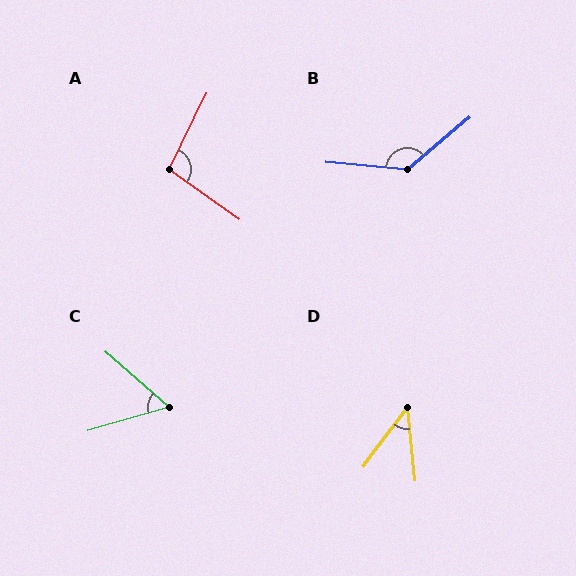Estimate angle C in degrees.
Approximately 57 degrees.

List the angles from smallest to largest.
D (42°), C (57°), A (99°), B (134°).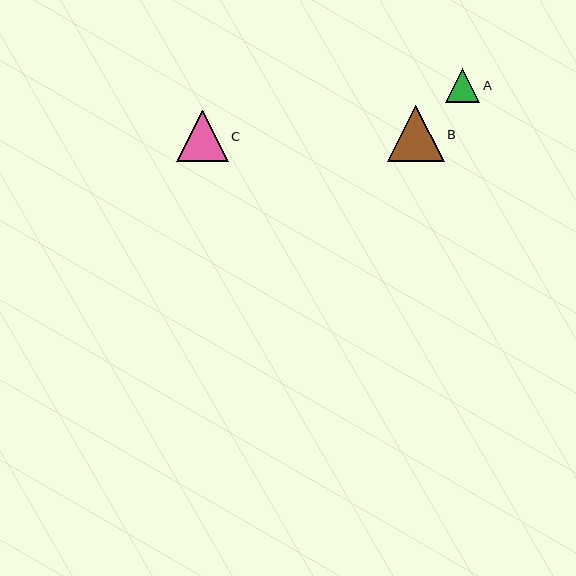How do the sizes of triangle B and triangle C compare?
Triangle B and triangle C are approximately the same size.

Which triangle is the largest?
Triangle B is the largest with a size of approximately 56 pixels.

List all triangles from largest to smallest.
From largest to smallest: B, C, A.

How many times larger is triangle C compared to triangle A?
Triangle C is approximately 1.5 times the size of triangle A.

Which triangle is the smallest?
Triangle A is the smallest with a size of approximately 35 pixels.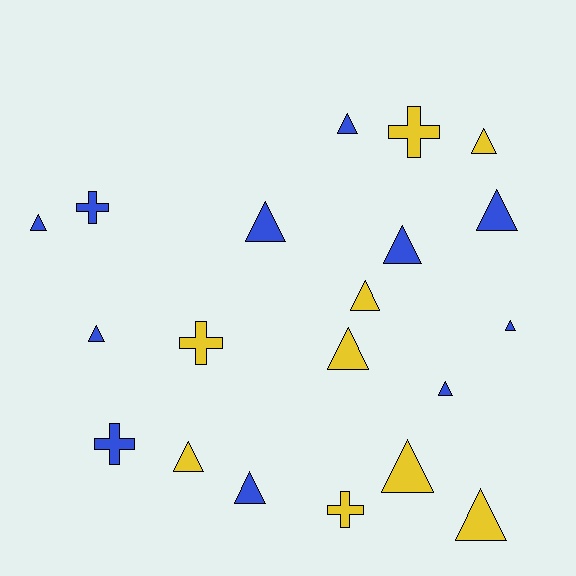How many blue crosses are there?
There are 2 blue crosses.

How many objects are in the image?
There are 20 objects.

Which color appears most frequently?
Blue, with 11 objects.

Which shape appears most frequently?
Triangle, with 15 objects.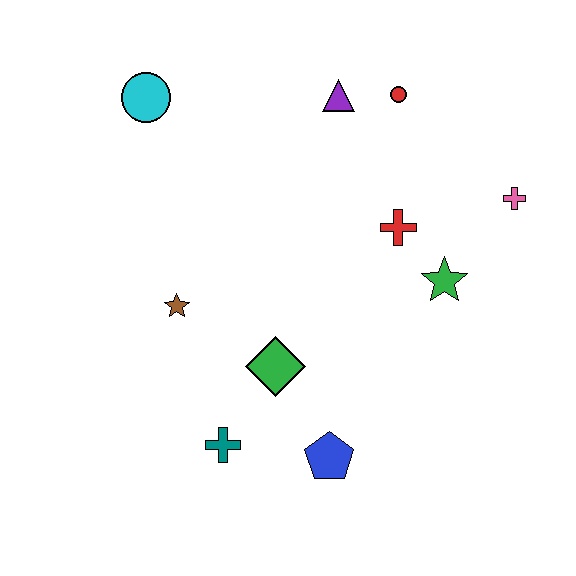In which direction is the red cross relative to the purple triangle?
The red cross is below the purple triangle.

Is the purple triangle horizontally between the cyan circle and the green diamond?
No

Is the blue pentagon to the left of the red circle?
Yes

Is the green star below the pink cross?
Yes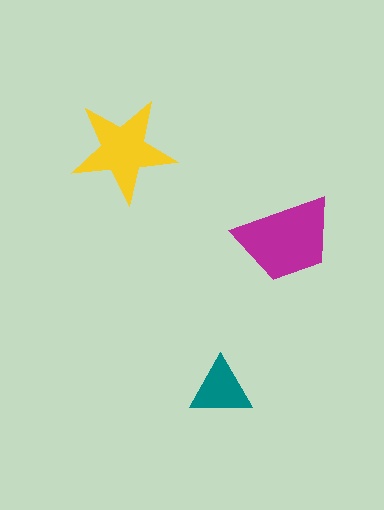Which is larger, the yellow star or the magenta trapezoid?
The magenta trapezoid.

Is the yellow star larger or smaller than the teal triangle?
Larger.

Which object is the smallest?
The teal triangle.